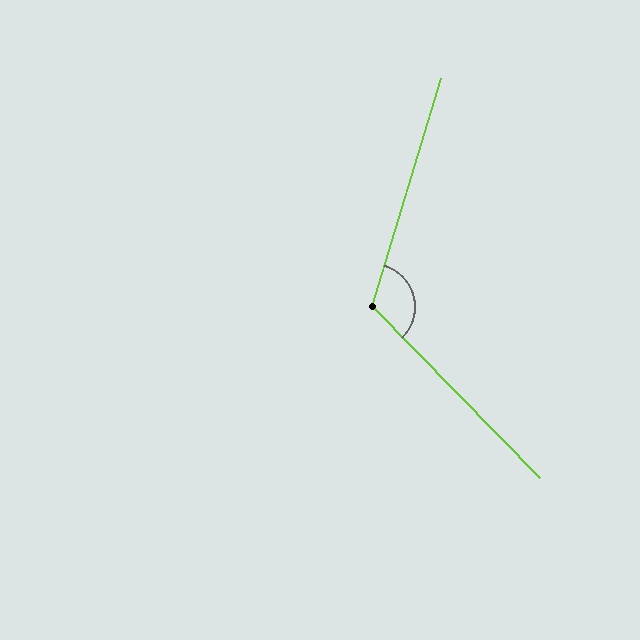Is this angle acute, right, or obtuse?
It is obtuse.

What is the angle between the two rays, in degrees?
Approximately 118 degrees.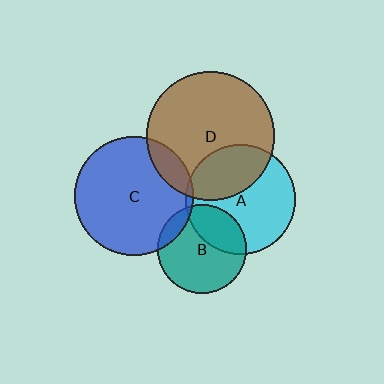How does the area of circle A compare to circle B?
Approximately 1.5 times.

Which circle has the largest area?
Circle D (brown).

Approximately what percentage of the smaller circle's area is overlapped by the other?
Approximately 30%.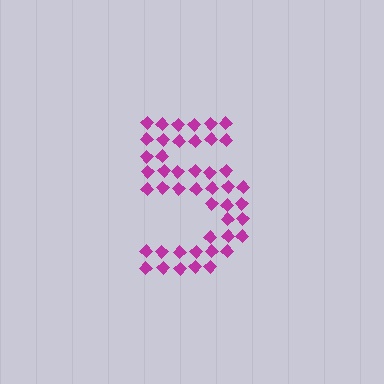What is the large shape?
The large shape is the digit 5.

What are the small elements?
The small elements are diamonds.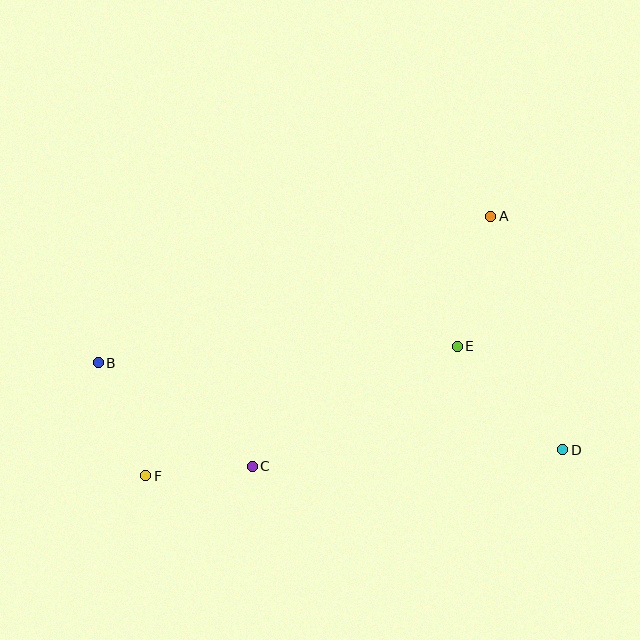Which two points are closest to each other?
Points C and F are closest to each other.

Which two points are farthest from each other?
Points B and D are farthest from each other.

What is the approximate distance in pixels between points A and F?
The distance between A and F is approximately 432 pixels.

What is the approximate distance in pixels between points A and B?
The distance between A and B is approximately 419 pixels.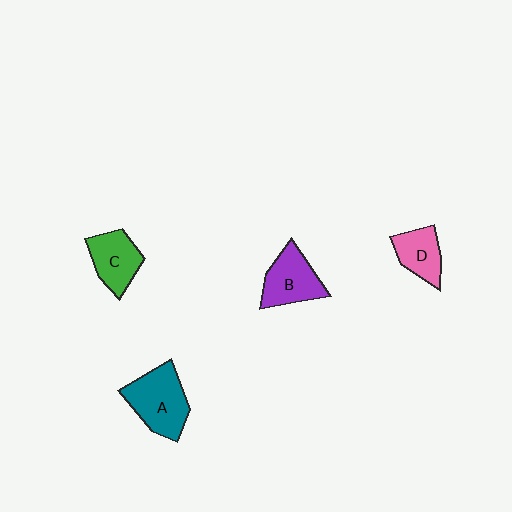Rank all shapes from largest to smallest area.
From largest to smallest: A (teal), B (purple), C (green), D (pink).